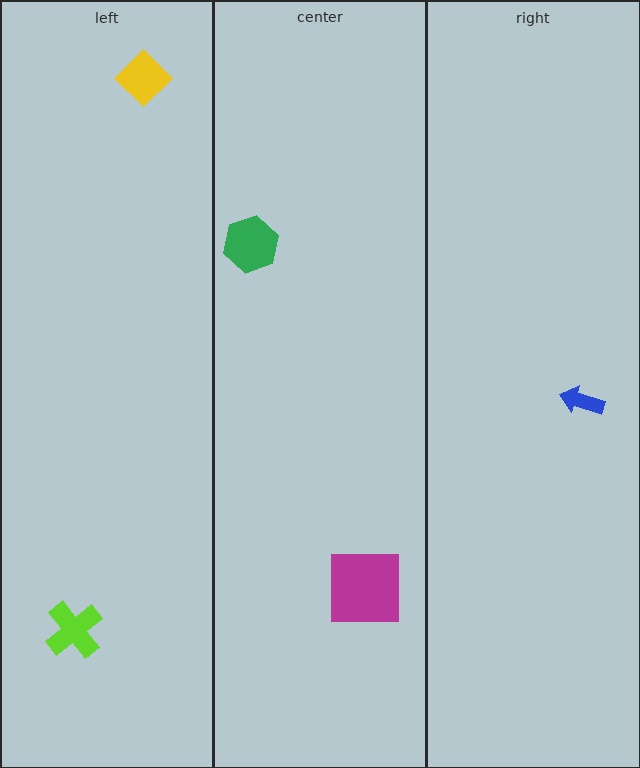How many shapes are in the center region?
2.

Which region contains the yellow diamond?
The left region.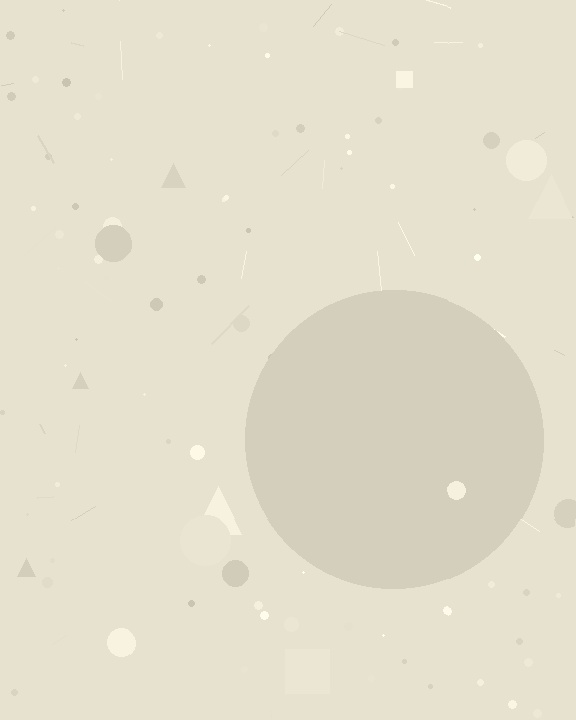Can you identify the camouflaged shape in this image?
The camouflaged shape is a circle.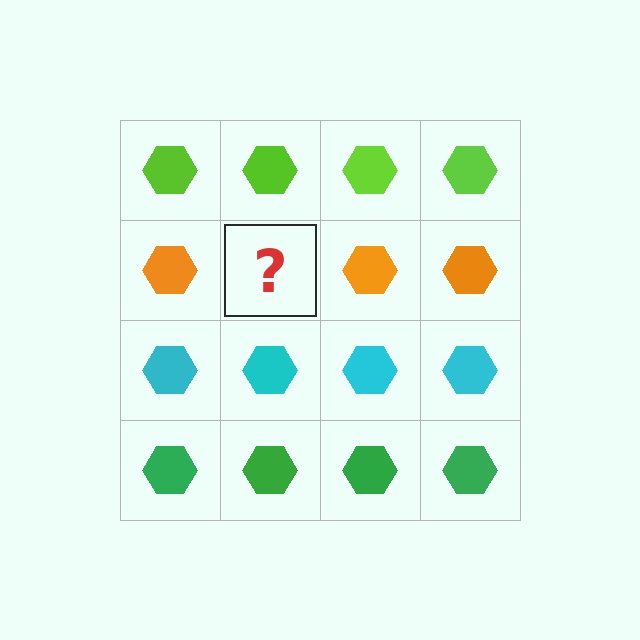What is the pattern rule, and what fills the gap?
The rule is that each row has a consistent color. The gap should be filled with an orange hexagon.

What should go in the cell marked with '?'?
The missing cell should contain an orange hexagon.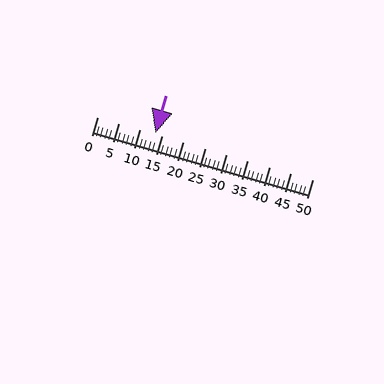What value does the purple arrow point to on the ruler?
The purple arrow points to approximately 14.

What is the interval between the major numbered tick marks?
The major tick marks are spaced 5 units apart.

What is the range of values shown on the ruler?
The ruler shows values from 0 to 50.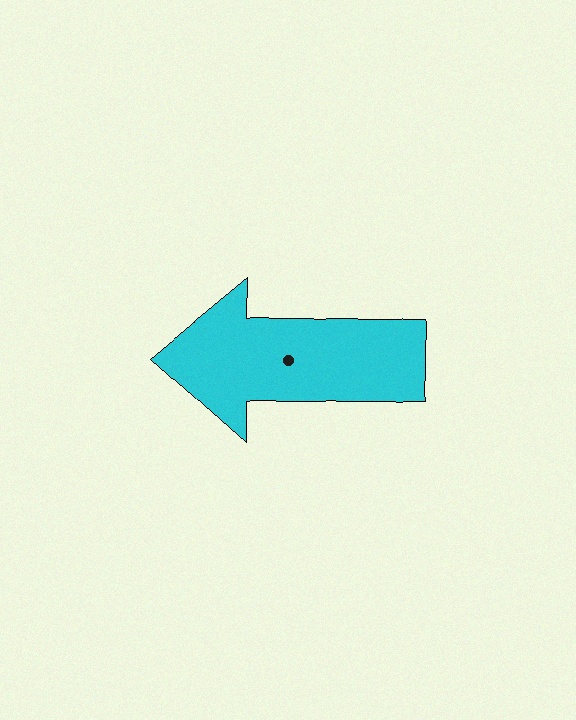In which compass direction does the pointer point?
West.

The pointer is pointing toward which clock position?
Roughly 9 o'clock.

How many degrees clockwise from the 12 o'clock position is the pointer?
Approximately 271 degrees.